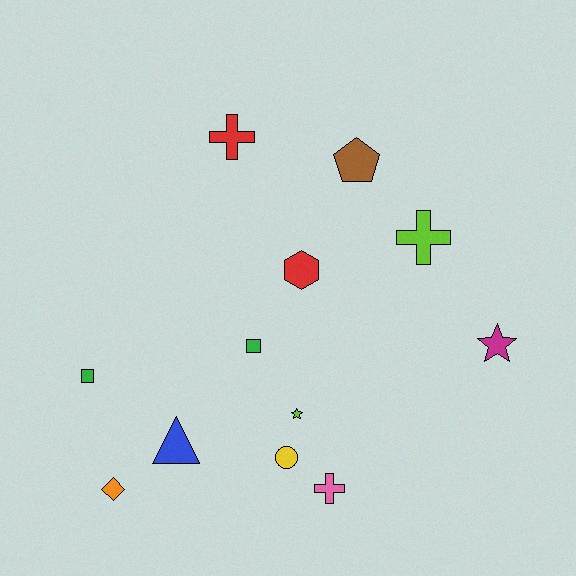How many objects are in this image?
There are 12 objects.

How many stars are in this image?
There are 2 stars.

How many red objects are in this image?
There are 2 red objects.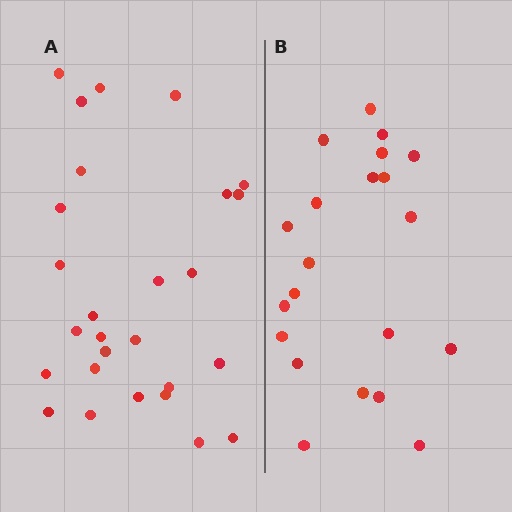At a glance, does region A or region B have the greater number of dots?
Region A (the left region) has more dots.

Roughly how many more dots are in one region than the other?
Region A has about 6 more dots than region B.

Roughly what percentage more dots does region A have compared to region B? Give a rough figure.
About 30% more.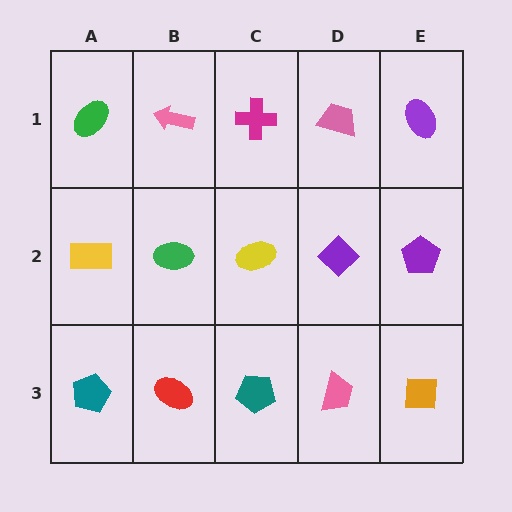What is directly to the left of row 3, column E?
A pink trapezoid.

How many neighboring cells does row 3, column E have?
2.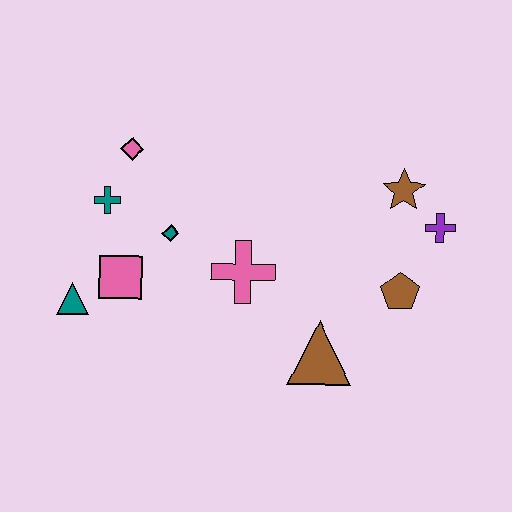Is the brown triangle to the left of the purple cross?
Yes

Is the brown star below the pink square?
No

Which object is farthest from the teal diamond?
The purple cross is farthest from the teal diamond.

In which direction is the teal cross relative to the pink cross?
The teal cross is to the left of the pink cross.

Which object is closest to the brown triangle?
The brown pentagon is closest to the brown triangle.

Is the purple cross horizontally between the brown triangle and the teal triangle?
No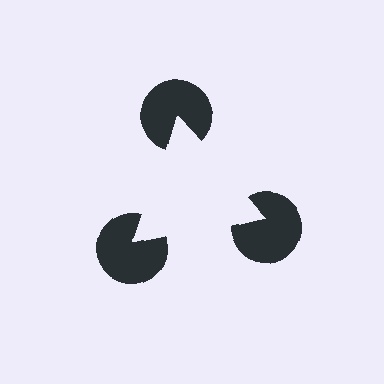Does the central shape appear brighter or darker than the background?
It typically appears slightly brighter than the background, even though no actual brightness change is drawn.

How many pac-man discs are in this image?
There are 3 — one at each vertex of the illusory triangle.